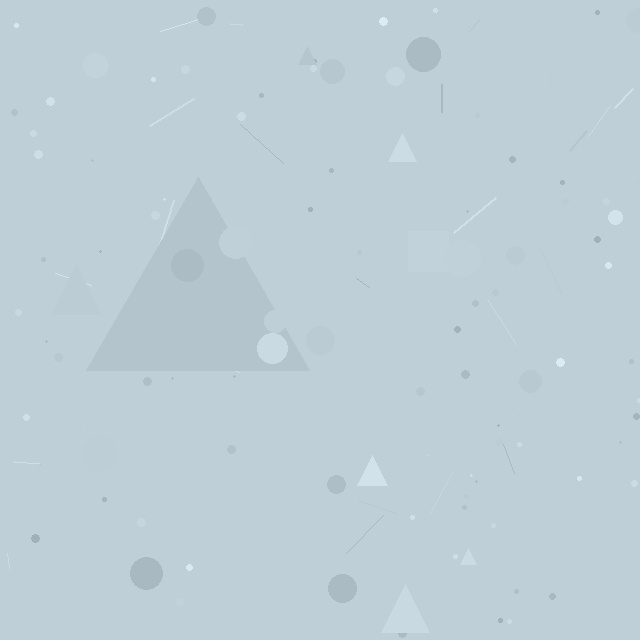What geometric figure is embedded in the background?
A triangle is embedded in the background.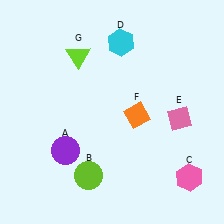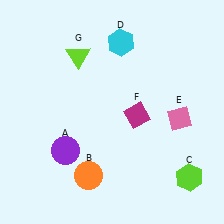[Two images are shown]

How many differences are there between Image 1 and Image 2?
There are 3 differences between the two images.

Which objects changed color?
B changed from lime to orange. C changed from pink to lime. F changed from orange to magenta.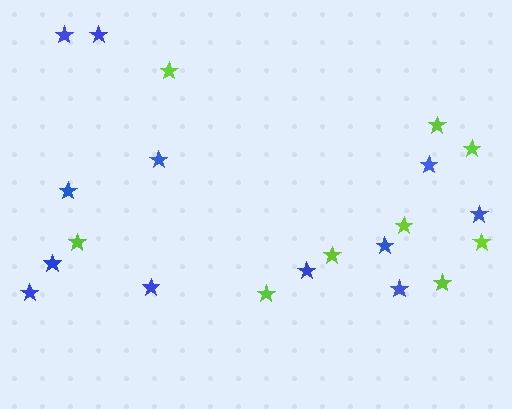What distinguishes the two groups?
There are 2 groups: one group of lime stars (9) and one group of blue stars (12).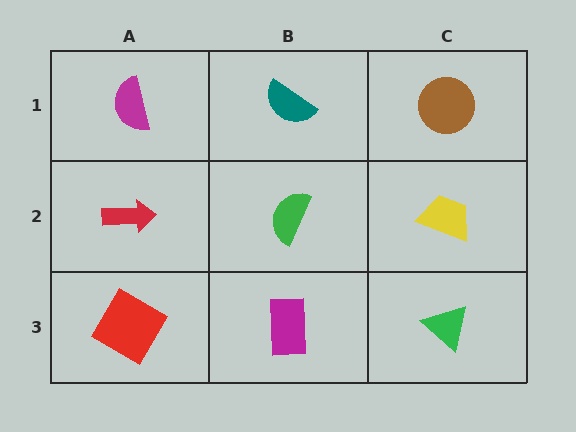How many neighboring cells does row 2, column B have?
4.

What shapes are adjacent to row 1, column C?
A yellow trapezoid (row 2, column C), a teal semicircle (row 1, column B).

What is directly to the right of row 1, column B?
A brown circle.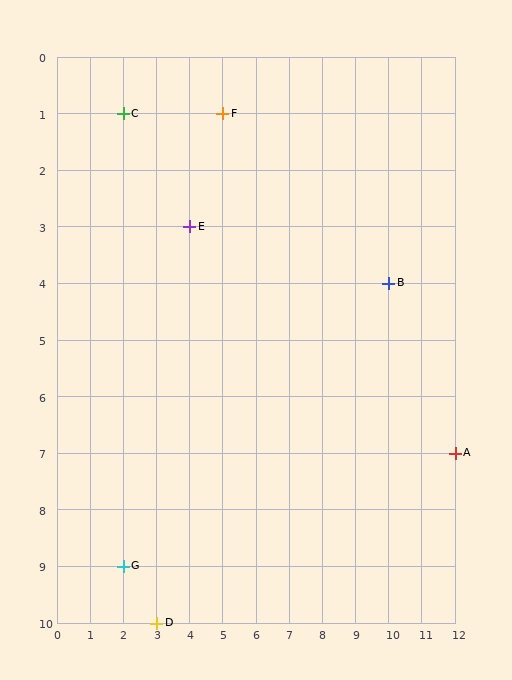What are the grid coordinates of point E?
Point E is at grid coordinates (4, 3).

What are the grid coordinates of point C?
Point C is at grid coordinates (2, 1).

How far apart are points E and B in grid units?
Points E and B are 6 columns and 1 row apart (about 6.1 grid units diagonally).